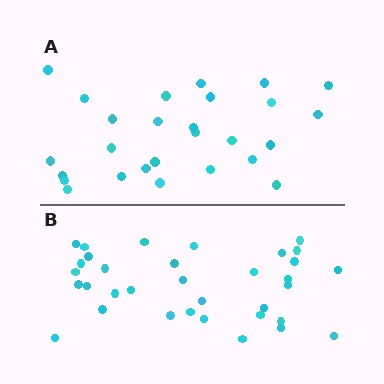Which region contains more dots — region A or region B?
Region B (the bottom region) has more dots.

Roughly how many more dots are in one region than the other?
Region B has roughly 8 or so more dots than region A.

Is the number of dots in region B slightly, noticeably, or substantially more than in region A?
Region B has noticeably more, but not dramatically so. The ratio is roughly 1.3 to 1.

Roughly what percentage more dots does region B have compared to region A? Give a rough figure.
About 25% more.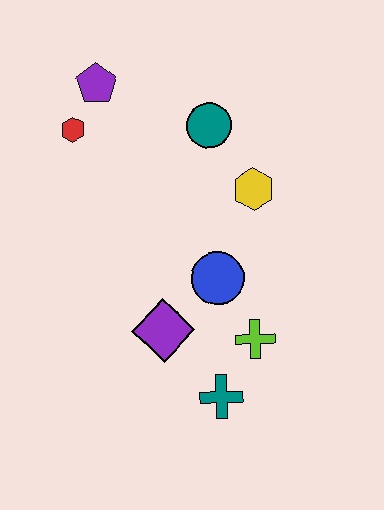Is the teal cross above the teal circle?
No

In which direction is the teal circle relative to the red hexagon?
The teal circle is to the right of the red hexagon.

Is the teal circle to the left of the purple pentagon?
No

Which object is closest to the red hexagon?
The purple pentagon is closest to the red hexagon.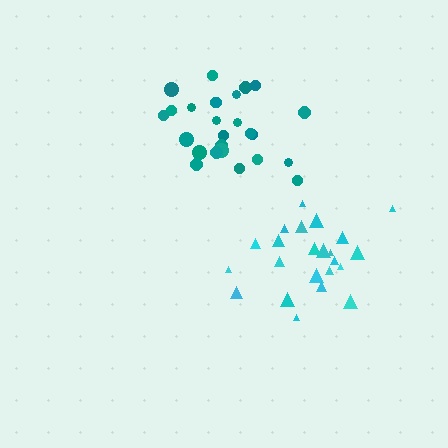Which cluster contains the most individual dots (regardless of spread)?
Teal (26).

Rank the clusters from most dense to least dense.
teal, cyan.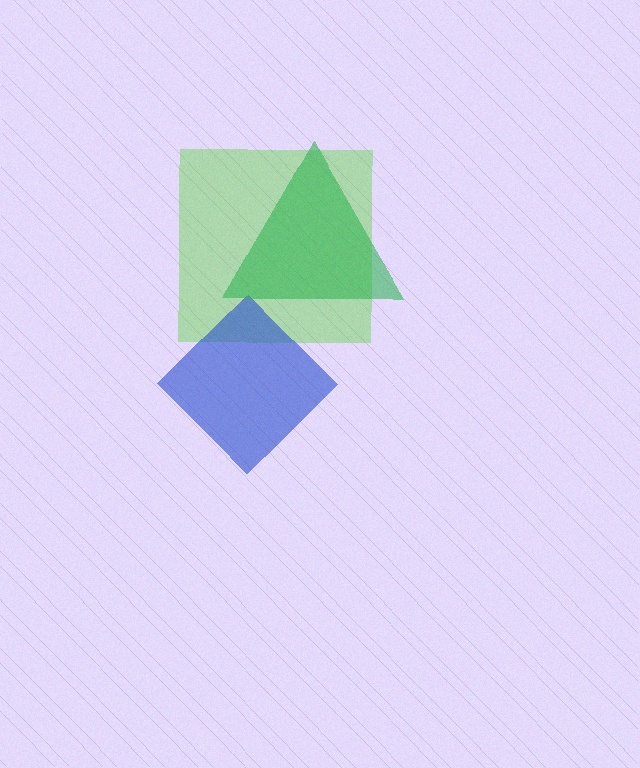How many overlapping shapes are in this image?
There are 3 overlapping shapes in the image.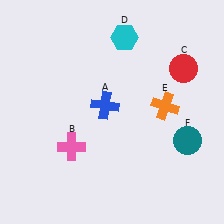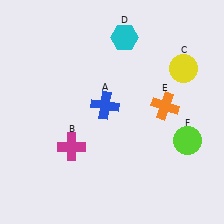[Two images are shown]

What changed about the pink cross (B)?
In Image 1, B is pink. In Image 2, it changed to magenta.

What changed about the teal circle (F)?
In Image 1, F is teal. In Image 2, it changed to lime.